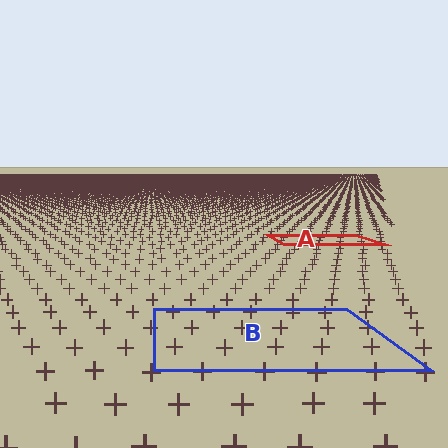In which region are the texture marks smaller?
The texture marks are smaller in region A, because it is farther away.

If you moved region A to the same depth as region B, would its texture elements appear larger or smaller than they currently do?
They would appear larger. At a closer depth, the same texture elements are projected at a bigger on-screen size.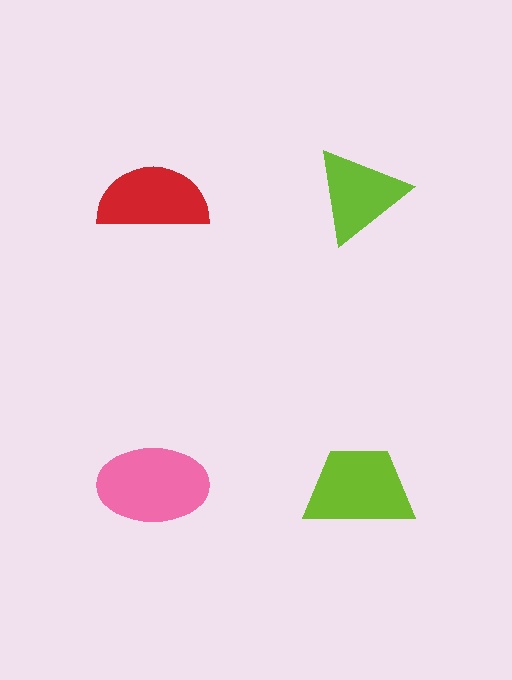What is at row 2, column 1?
A pink ellipse.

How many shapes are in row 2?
2 shapes.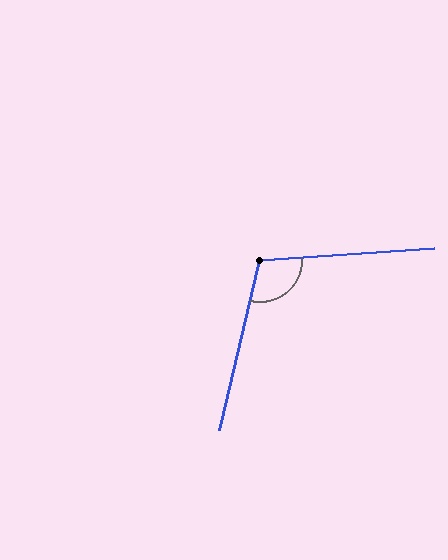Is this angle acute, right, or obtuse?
It is obtuse.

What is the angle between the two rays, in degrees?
Approximately 107 degrees.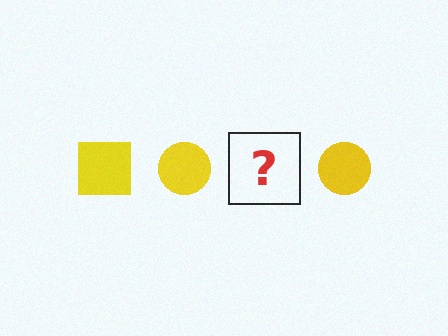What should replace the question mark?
The question mark should be replaced with a yellow square.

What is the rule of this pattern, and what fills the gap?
The rule is that the pattern cycles through square, circle shapes in yellow. The gap should be filled with a yellow square.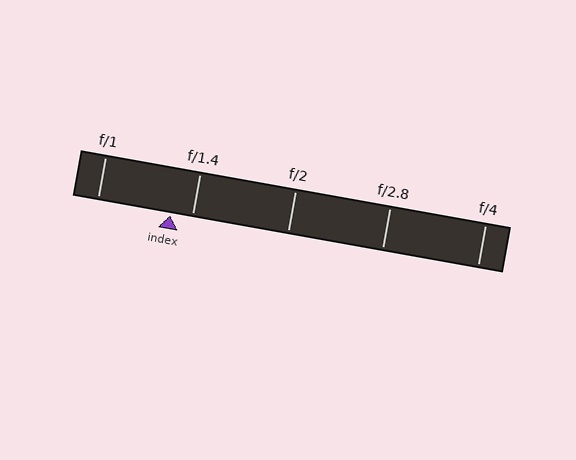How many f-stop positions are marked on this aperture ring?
There are 5 f-stop positions marked.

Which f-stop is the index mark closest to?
The index mark is closest to f/1.4.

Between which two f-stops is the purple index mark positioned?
The index mark is between f/1 and f/1.4.